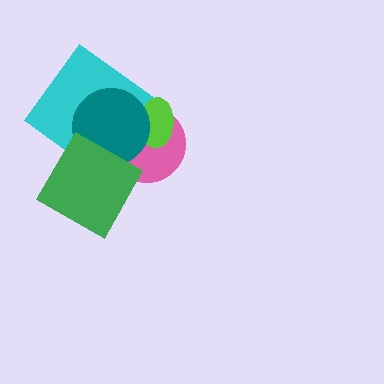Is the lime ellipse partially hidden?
Yes, it is partially covered by another shape.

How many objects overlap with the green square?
2 objects overlap with the green square.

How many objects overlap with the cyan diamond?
3 objects overlap with the cyan diamond.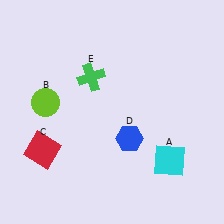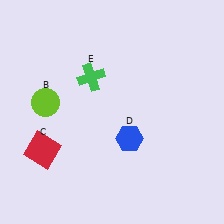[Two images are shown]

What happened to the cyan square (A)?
The cyan square (A) was removed in Image 2. It was in the bottom-right area of Image 1.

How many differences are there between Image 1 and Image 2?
There is 1 difference between the two images.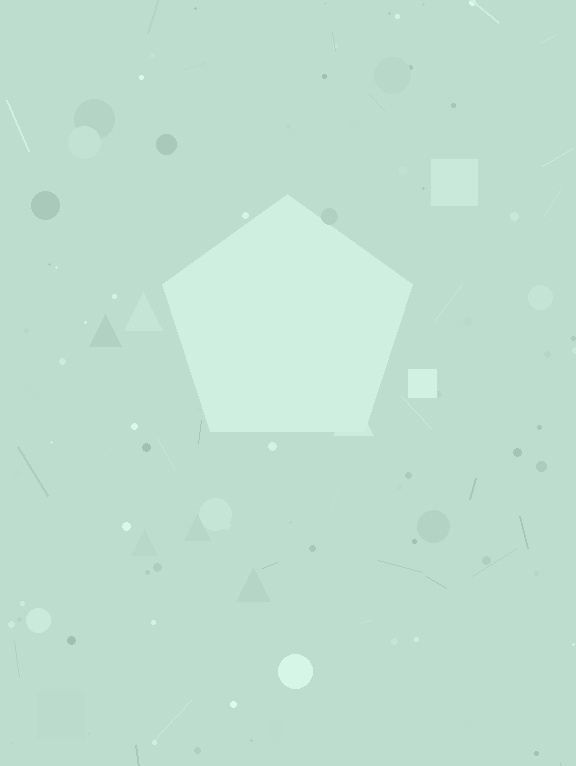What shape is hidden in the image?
A pentagon is hidden in the image.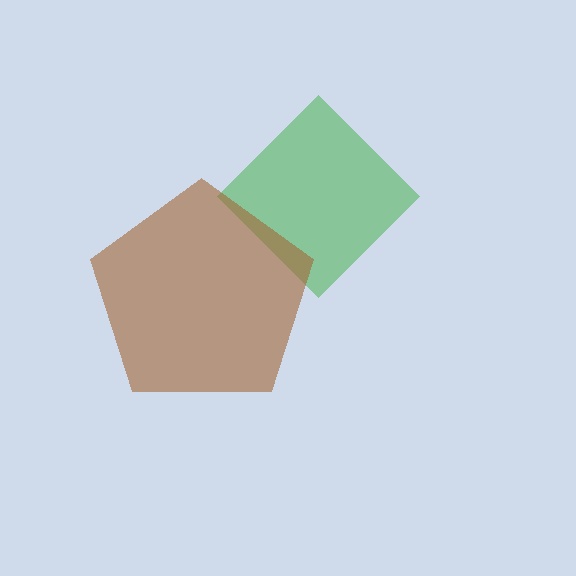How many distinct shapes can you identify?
There are 2 distinct shapes: a green diamond, a brown pentagon.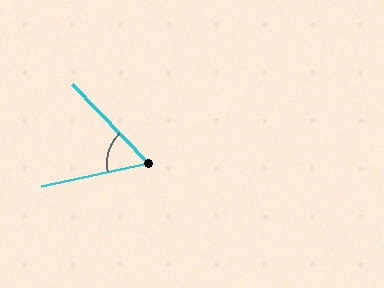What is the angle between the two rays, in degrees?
Approximately 58 degrees.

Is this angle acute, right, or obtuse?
It is acute.